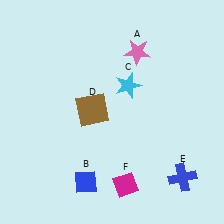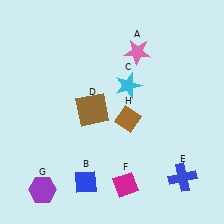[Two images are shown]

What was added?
A purple hexagon (G), a brown diamond (H) were added in Image 2.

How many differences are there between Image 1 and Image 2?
There are 2 differences between the two images.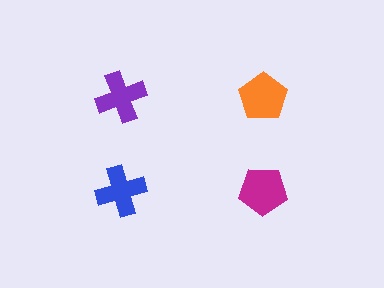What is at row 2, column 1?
A blue cross.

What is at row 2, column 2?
A magenta pentagon.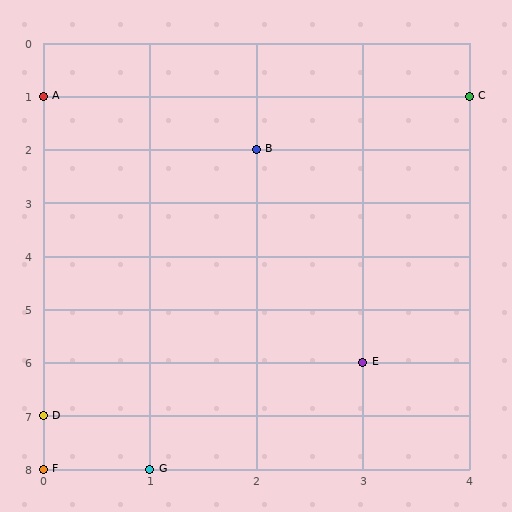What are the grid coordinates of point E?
Point E is at grid coordinates (3, 6).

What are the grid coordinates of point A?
Point A is at grid coordinates (0, 1).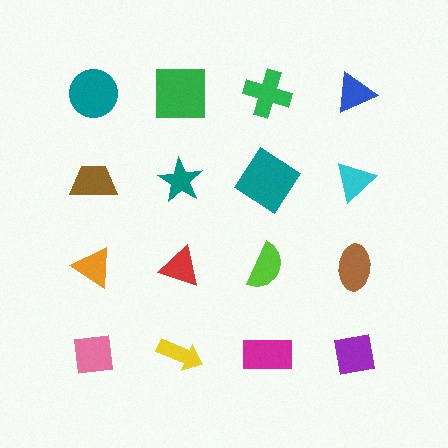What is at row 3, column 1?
An orange triangle.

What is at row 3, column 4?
A brown ellipse.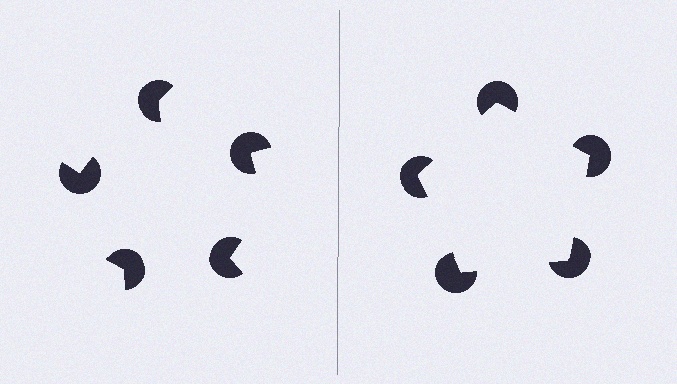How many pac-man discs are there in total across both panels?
10 — 5 on each side.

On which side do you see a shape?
An illusory pentagon appears on the right side. On the left side the wedge cuts are rotated, so no coherent shape forms.